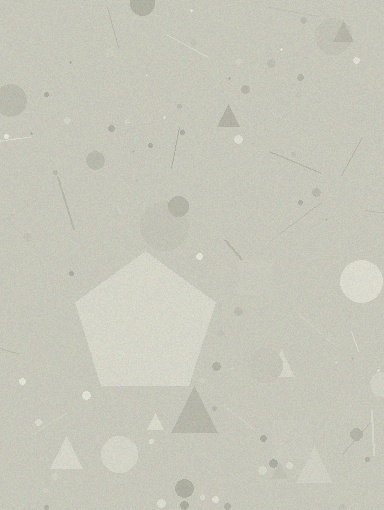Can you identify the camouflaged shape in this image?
The camouflaged shape is a pentagon.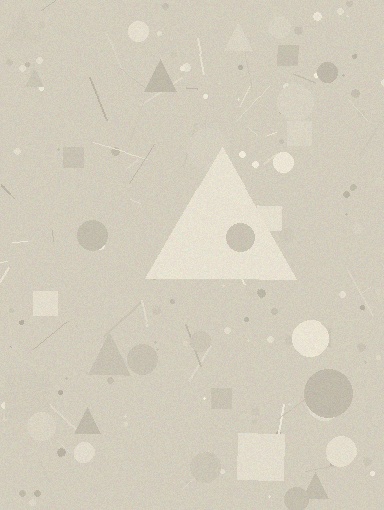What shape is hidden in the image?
A triangle is hidden in the image.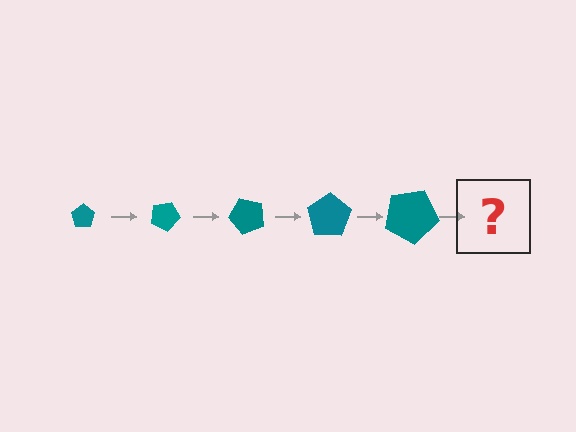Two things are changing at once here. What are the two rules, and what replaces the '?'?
The two rules are that the pentagon grows larger each step and it rotates 25 degrees each step. The '?' should be a pentagon, larger than the previous one and rotated 125 degrees from the start.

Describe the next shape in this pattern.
It should be a pentagon, larger than the previous one and rotated 125 degrees from the start.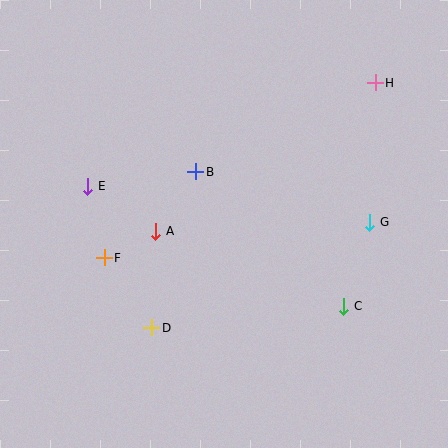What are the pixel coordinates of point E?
Point E is at (88, 186).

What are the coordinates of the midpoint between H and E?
The midpoint between H and E is at (232, 134).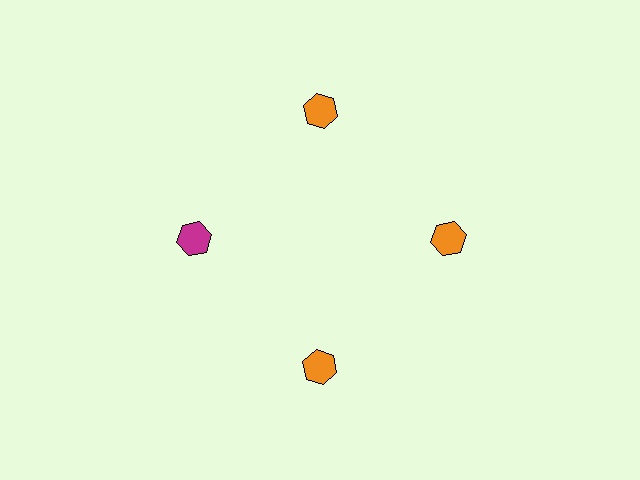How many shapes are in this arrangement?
There are 4 shapes arranged in a ring pattern.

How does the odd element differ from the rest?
It has a different color: magenta instead of orange.